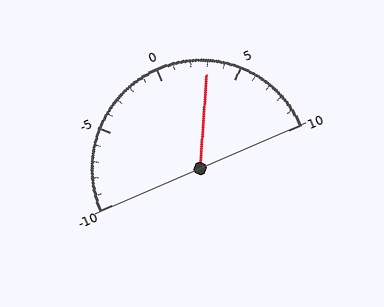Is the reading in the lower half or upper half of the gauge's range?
The reading is in the upper half of the range (-10 to 10).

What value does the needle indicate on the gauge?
The needle indicates approximately 3.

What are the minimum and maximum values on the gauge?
The gauge ranges from -10 to 10.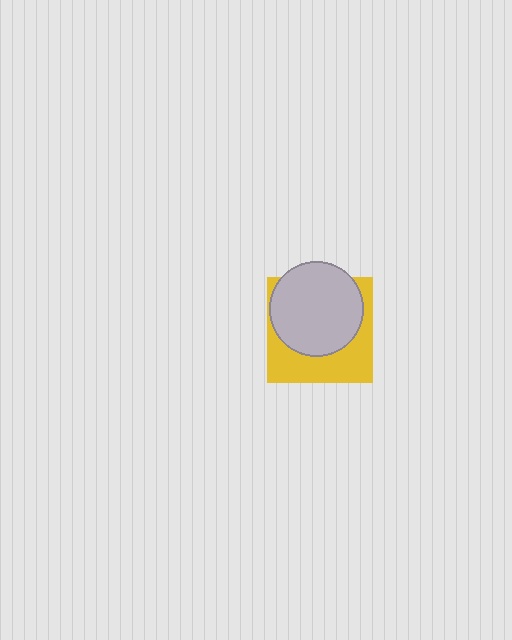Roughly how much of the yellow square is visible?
A small part of it is visible (roughly 44%).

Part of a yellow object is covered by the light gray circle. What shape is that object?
It is a square.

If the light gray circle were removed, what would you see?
You would see the complete yellow square.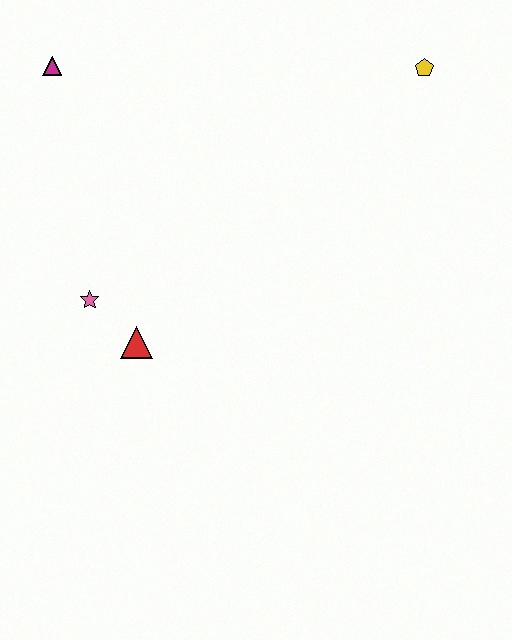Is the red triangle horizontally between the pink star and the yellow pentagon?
Yes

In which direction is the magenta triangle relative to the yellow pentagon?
The magenta triangle is to the left of the yellow pentagon.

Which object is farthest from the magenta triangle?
The yellow pentagon is farthest from the magenta triangle.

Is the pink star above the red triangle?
Yes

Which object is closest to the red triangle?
The pink star is closest to the red triangle.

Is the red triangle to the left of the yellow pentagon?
Yes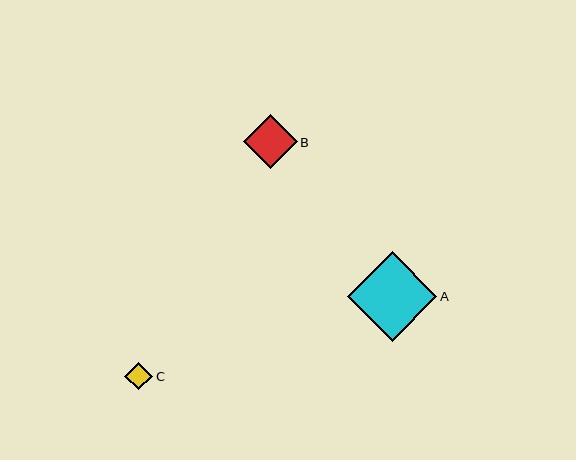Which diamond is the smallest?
Diamond C is the smallest with a size of approximately 28 pixels.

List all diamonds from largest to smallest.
From largest to smallest: A, B, C.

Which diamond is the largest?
Diamond A is the largest with a size of approximately 89 pixels.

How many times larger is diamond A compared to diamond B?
Diamond A is approximately 1.6 times the size of diamond B.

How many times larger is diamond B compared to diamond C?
Diamond B is approximately 2.0 times the size of diamond C.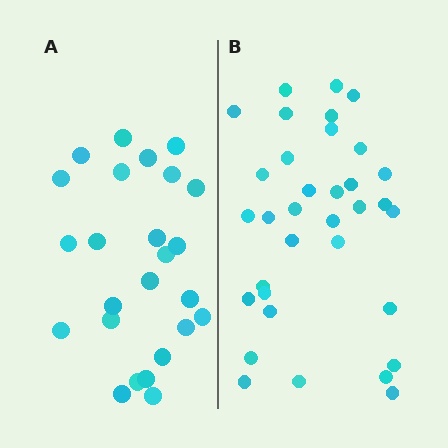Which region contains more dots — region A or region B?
Region B (the right region) has more dots.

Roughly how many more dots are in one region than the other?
Region B has roughly 8 or so more dots than region A.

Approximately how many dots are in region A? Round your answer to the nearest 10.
About 20 dots. (The exact count is 25, which rounds to 20.)